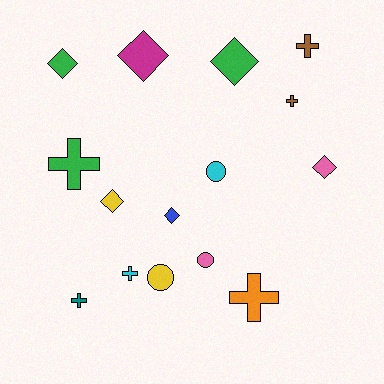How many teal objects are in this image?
There is 1 teal object.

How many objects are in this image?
There are 15 objects.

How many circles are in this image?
There are 3 circles.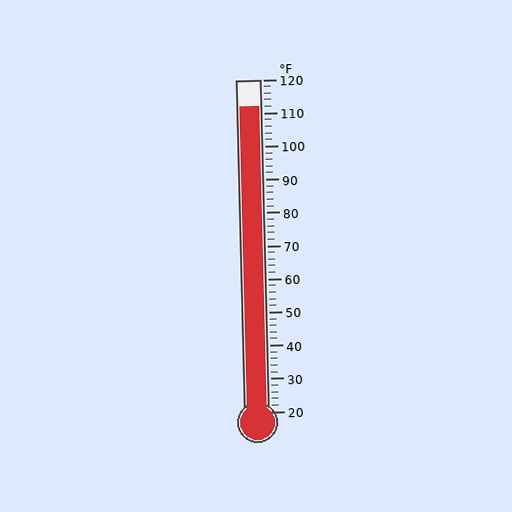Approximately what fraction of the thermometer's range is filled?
The thermometer is filled to approximately 90% of its range.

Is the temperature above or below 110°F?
The temperature is above 110°F.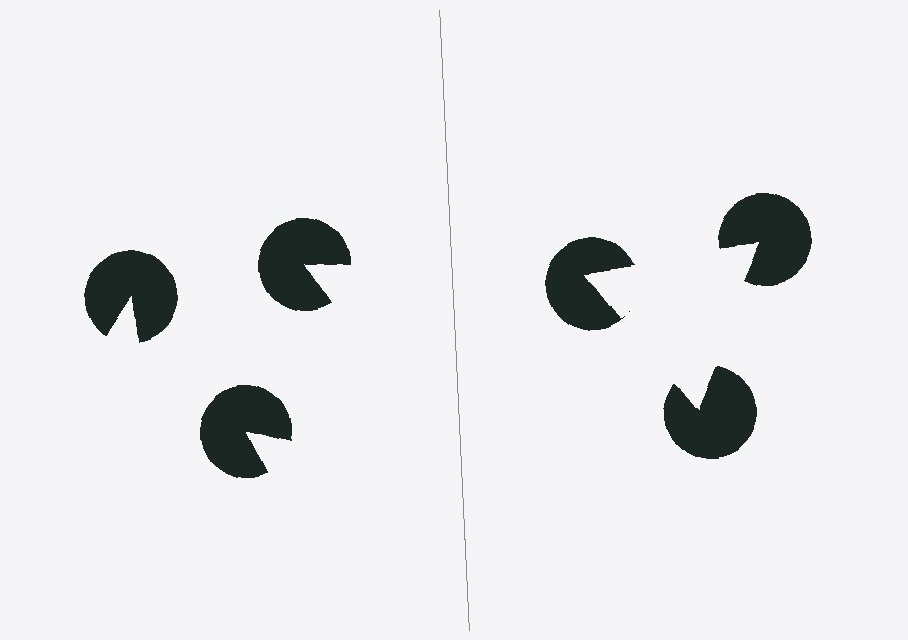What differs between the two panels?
The pac-man discs are positioned identically on both sides; only the wedge orientations differ. On the right they align to a triangle; on the left they are misaligned.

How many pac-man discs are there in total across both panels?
6 — 3 on each side.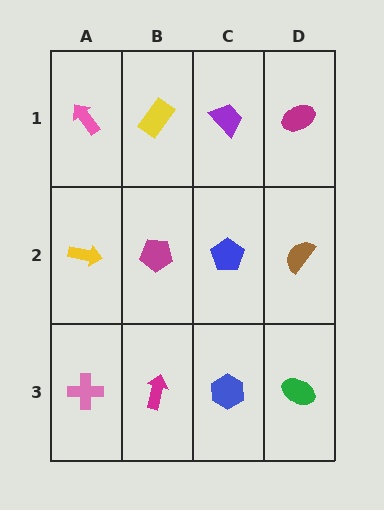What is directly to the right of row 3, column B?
A blue hexagon.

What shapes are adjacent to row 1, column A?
A yellow arrow (row 2, column A), a yellow rectangle (row 1, column B).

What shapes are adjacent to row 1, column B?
A magenta pentagon (row 2, column B), a pink arrow (row 1, column A), a purple trapezoid (row 1, column C).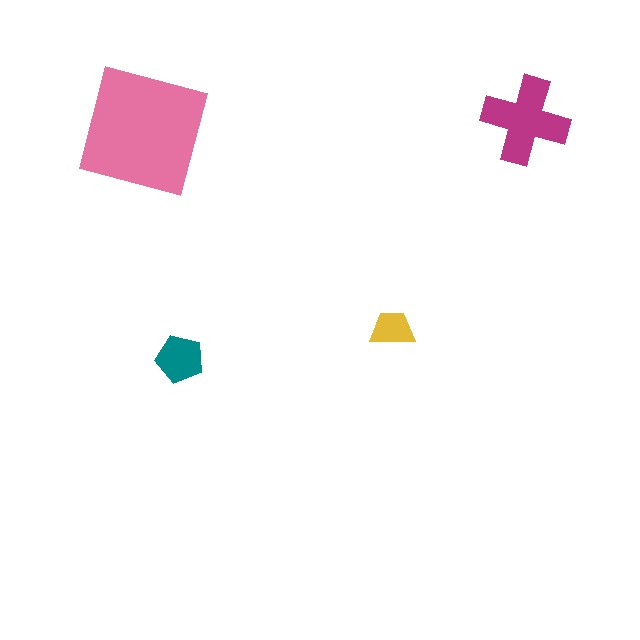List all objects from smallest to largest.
The yellow trapezoid, the teal pentagon, the magenta cross, the pink square.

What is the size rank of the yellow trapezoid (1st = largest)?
4th.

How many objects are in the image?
There are 4 objects in the image.